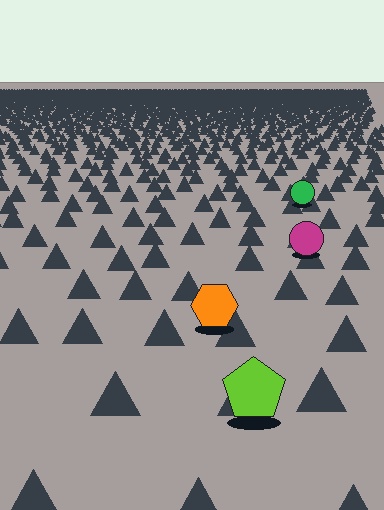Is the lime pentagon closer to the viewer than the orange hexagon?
Yes. The lime pentagon is closer — you can tell from the texture gradient: the ground texture is coarser near it.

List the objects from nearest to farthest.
From nearest to farthest: the lime pentagon, the orange hexagon, the magenta circle, the green circle.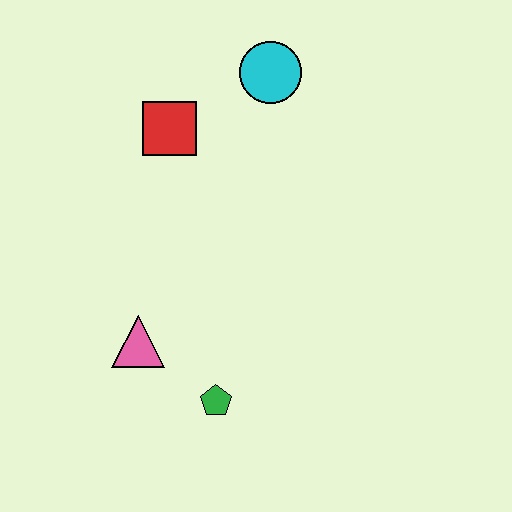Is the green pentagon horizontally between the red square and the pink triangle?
No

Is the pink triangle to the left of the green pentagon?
Yes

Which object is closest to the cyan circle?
The red square is closest to the cyan circle.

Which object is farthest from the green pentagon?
The cyan circle is farthest from the green pentagon.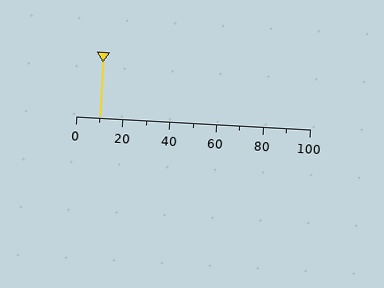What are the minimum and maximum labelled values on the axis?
The axis runs from 0 to 100.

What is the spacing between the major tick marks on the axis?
The major ticks are spaced 20 apart.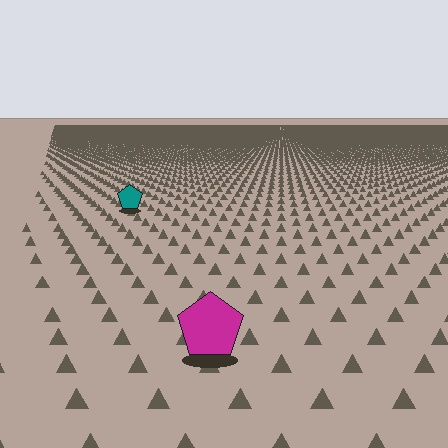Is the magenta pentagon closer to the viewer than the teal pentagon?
Yes. The magenta pentagon is closer — you can tell from the texture gradient: the ground texture is coarser near it.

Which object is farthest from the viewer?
The teal pentagon is farthest from the viewer. It appears smaller and the ground texture around it is denser.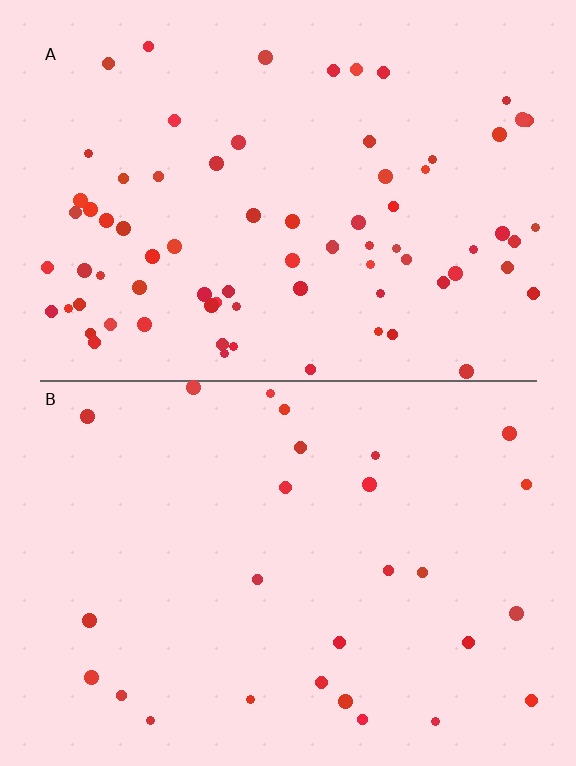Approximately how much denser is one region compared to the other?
Approximately 2.8× — region A over region B.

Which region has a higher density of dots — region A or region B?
A (the top).